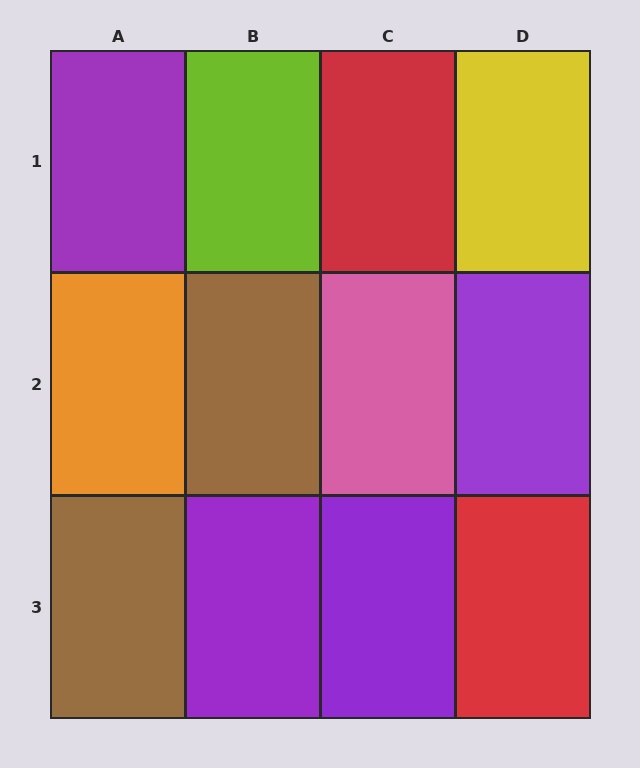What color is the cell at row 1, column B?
Lime.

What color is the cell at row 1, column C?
Red.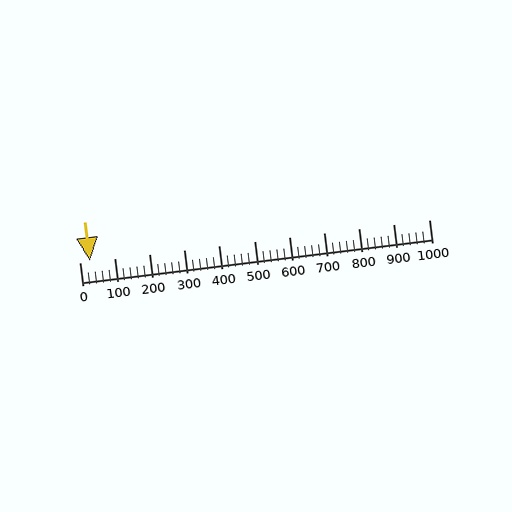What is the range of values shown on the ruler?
The ruler shows values from 0 to 1000.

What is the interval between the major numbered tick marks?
The major tick marks are spaced 100 units apart.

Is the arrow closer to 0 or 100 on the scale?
The arrow is closer to 0.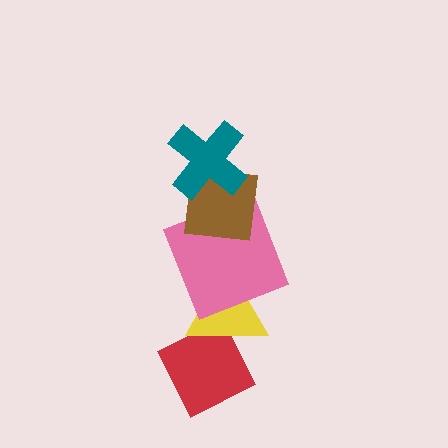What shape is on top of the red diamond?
The yellow triangle is on top of the red diamond.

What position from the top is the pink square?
The pink square is 3rd from the top.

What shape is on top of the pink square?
The brown square is on top of the pink square.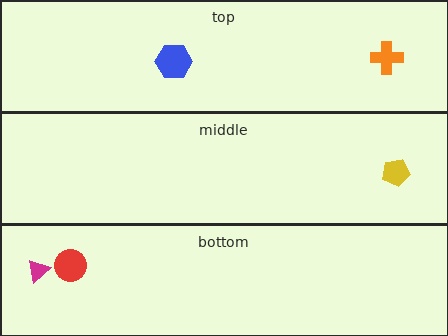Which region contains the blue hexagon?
The top region.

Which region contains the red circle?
The bottom region.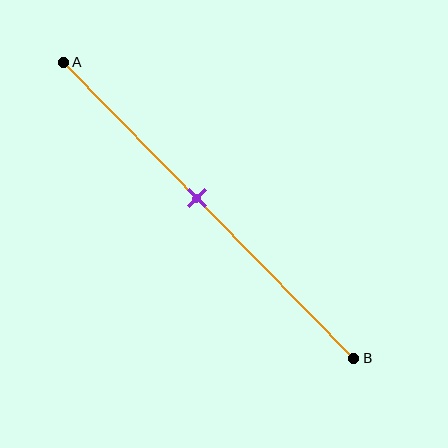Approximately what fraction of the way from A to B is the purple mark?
The purple mark is approximately 45% of the way from A to B.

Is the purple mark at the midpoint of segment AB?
No, the mark is at about 45% from A, not at the 50% midpoint.